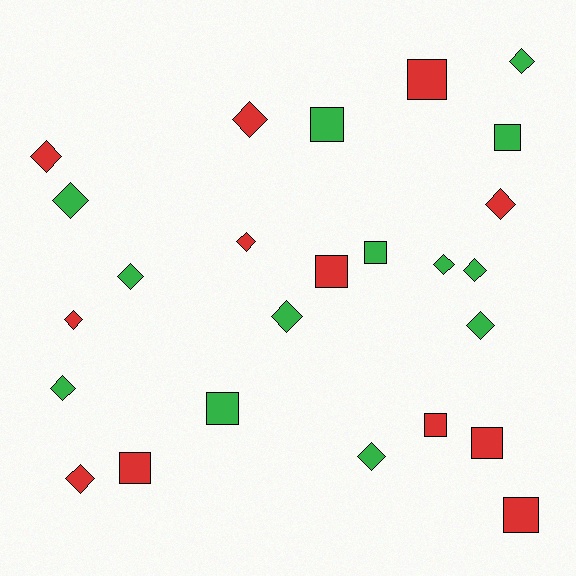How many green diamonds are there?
There are 9 green diamonds.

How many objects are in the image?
There are 25 objects.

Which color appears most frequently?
Green, with 13 objects.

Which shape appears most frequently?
Diamond, with 15 objects.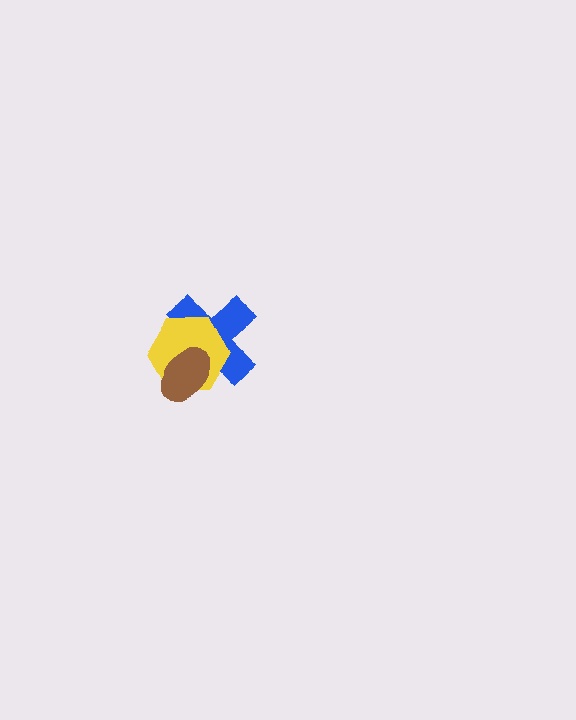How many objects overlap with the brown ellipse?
2 objects overlap with the brown ellipse.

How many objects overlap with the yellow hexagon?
2 objects overlap with the yellow hexagon.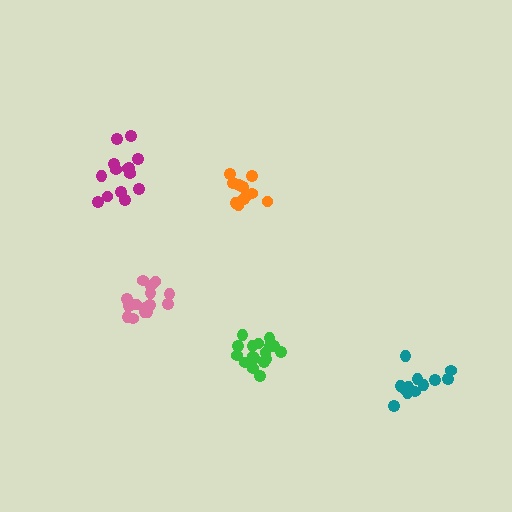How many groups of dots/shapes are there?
There are 5 groups.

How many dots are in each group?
Group 1: 12 dots, Group 2: 14 dots, Group 3: 13 dots, Group 4: 17 dots, Group 5: 17 dots (73 total).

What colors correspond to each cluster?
The clusters are colored: teal, magenta, orange, pink, green.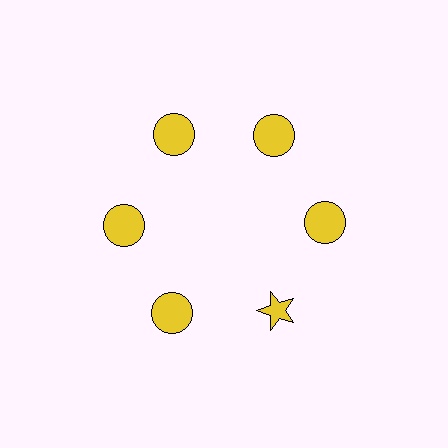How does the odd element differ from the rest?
It has a different shape: star instead of circle.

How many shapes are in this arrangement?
There are 6 shapes arranged in a ring pattern.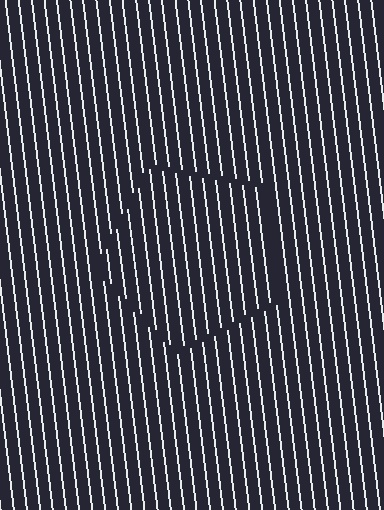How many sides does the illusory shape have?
5 sides — the line-ends trace a pentagon.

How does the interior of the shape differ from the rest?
The interior of the shape contains the same grating, shifted by half a period — the contour is defined by the phase discontinuity where line-ends from the inner and outer gratings abut.